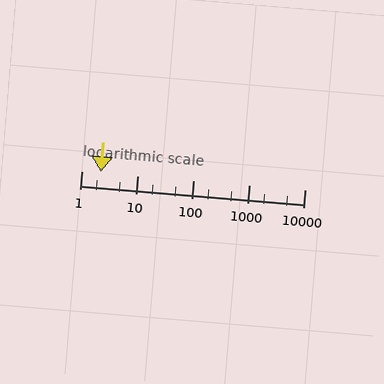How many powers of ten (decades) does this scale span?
The scale spans 4 decades, from 1 to 10000.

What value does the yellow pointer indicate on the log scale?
The pointer indicates approximately 2.2.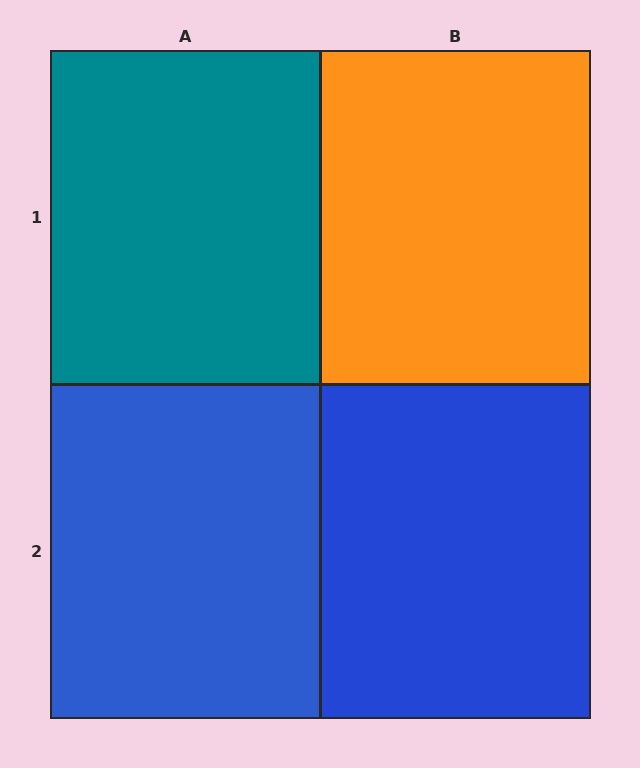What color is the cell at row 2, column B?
Blue.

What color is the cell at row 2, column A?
Blue.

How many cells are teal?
1 cell is teal.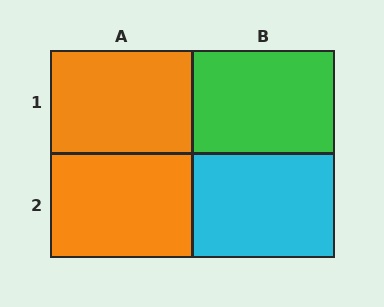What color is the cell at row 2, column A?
Orange.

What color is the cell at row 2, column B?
Cyan.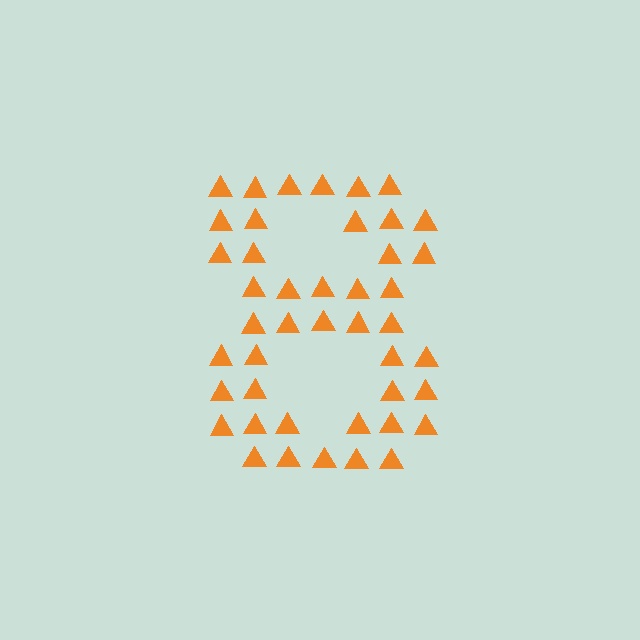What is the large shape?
The large shape is the digit 8.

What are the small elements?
The small elements are triangles.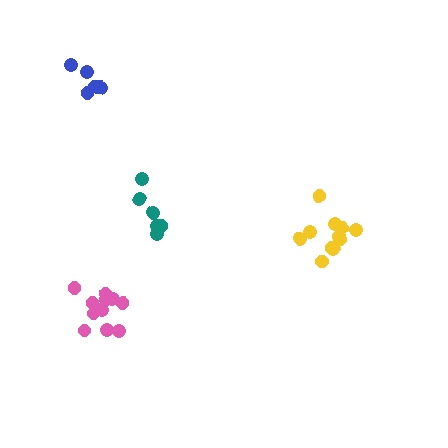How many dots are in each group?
Group 1: 6 dots, Group 2: 6 dots, Group 3: 11 dots, Group 4: 11 dots (34 total).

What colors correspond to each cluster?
The clusters are colored: blue, teal, pink, yellow.